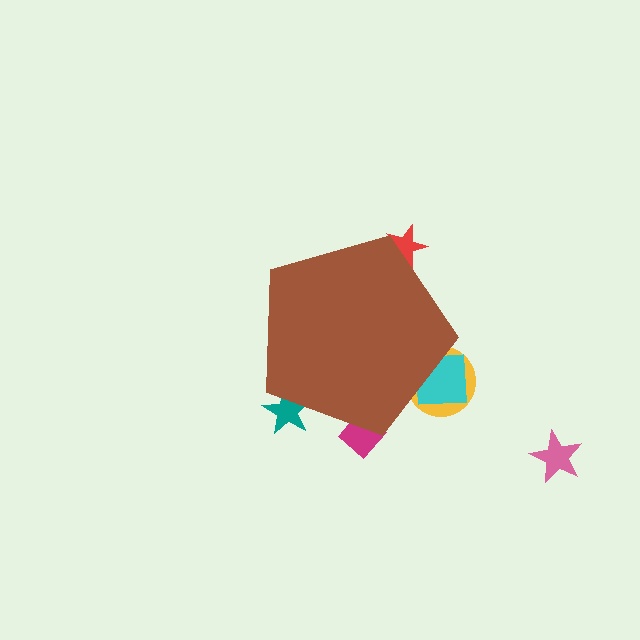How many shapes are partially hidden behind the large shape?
5 shapes are partially hidden.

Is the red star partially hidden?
Yes, the red star is partially hidden behind the brown pentagon.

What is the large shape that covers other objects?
A brown pentagon.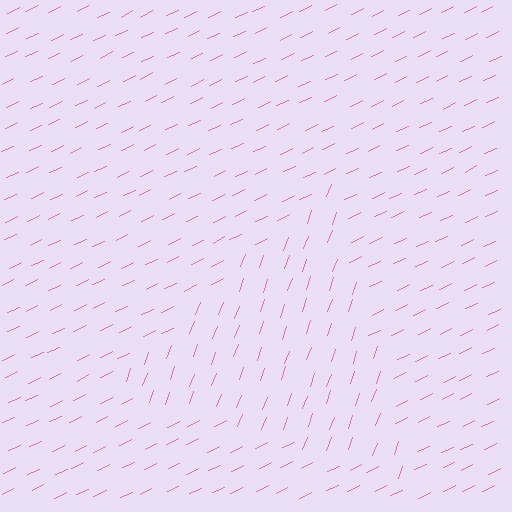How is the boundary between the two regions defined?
The boundary is defined purely by a change in line orientation (approximately 45 degrees difference). All lines are the same color and thickness.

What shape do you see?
I see a triangle.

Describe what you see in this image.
The image is filled with small pink line segments. A triangle region in the image has lines oriented differently from the surrounding lines, creating a visible texture boundary.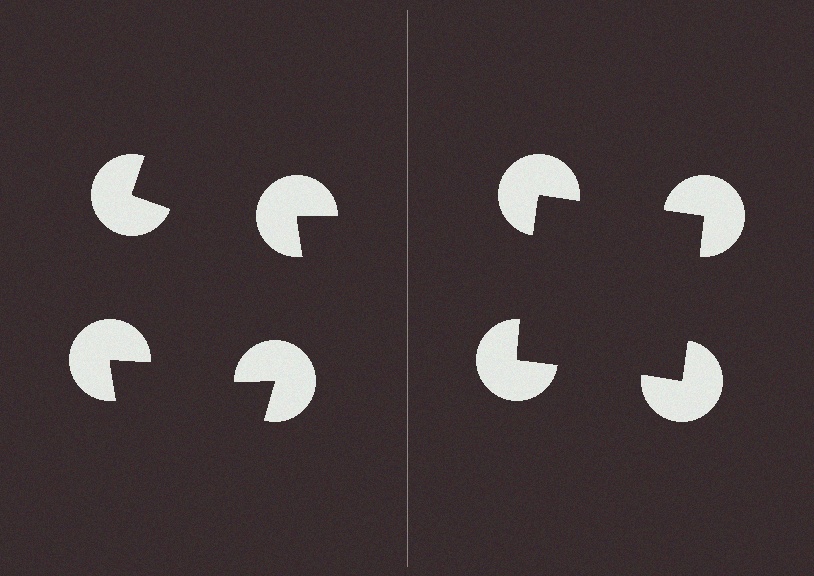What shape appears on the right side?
An illusory square.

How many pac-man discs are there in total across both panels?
8 — 4 on each side.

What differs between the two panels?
The pac-man discs are positioned identically on both sides; only the wedge orientations differ. On the right they align to a square; on the left they are misaligned.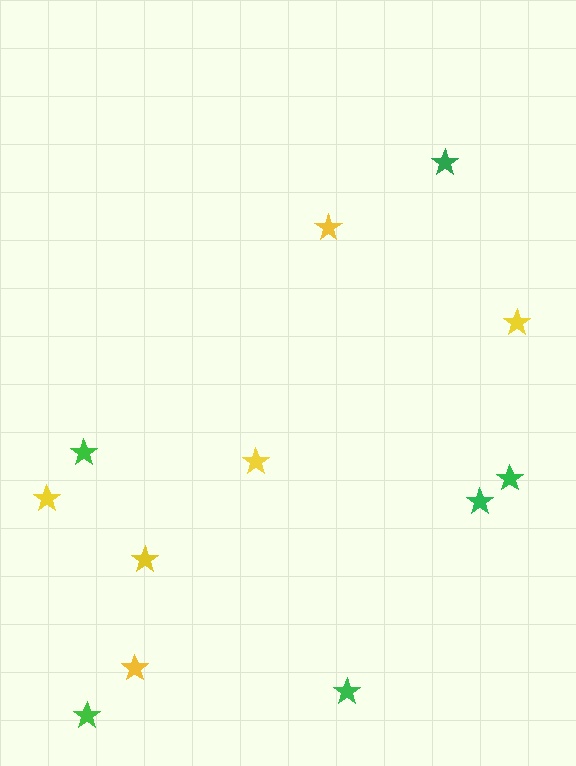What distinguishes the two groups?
There are 2 groups: one group of green stars (6) and one group of yellow stars (6).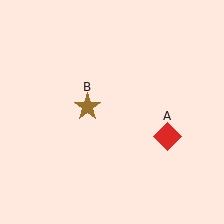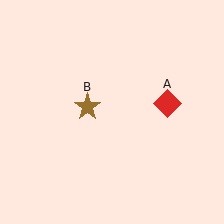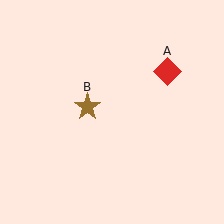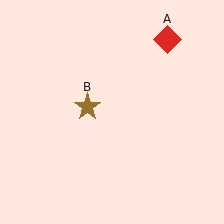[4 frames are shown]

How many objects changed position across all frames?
1 object changed position: red diamond (object A).